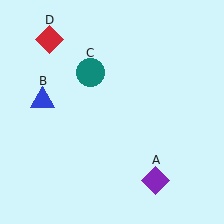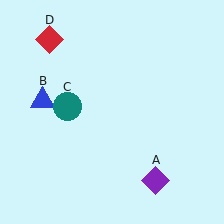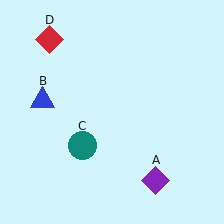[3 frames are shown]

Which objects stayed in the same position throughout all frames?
Purple diamond (object A) and blue triangle (object B) and red diamond (object D) remained stationary.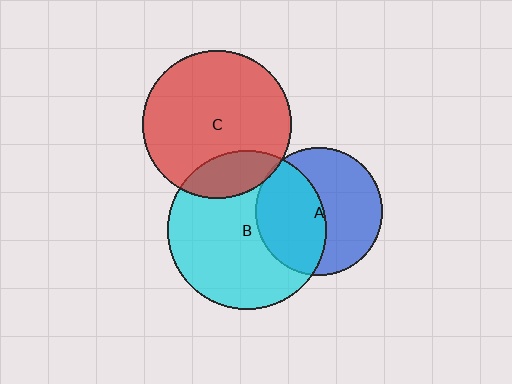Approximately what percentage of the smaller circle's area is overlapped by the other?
Approximately 45%.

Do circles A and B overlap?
Yes.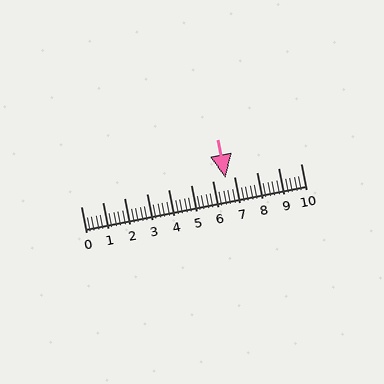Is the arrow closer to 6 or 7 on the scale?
The arrow is closer to 7.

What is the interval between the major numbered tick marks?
The major tick marks are spaced 1 units apart.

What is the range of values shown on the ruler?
The ruler shows values from 0 to 10.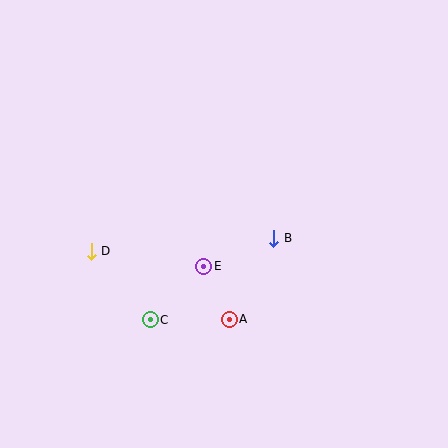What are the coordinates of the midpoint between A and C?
The midpoint between A and C is at (190, 320).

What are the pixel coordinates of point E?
Point E is at (204, 266).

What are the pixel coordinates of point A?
Point A is at (229, 319).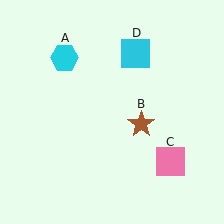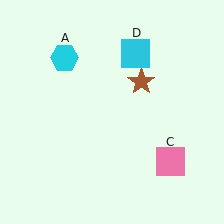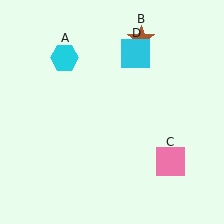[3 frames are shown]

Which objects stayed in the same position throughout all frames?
Cyan hexagon (object A) and pink square (object C) and cyan square (object D) remained stationary.